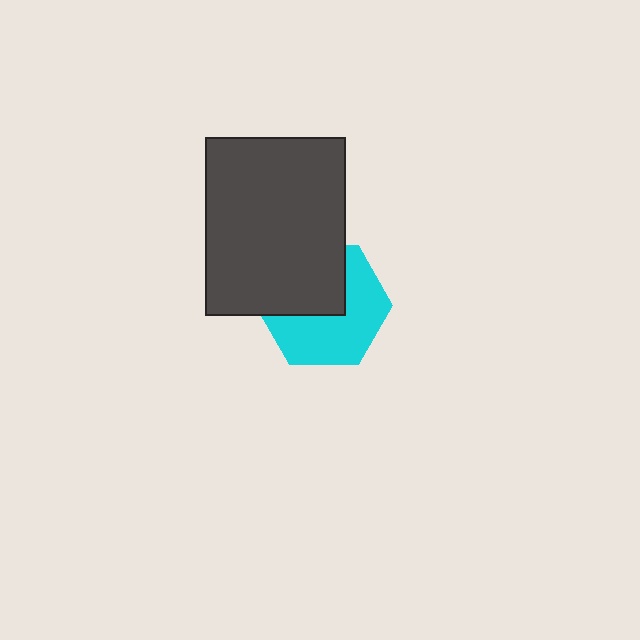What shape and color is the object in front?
The object in front is a dark gray rectangle.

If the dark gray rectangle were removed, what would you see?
You would see the complete cyan hexagon.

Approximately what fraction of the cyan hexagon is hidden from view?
Roughly 42% of the cyan hexagon is hidden behind the dark gray rectangle.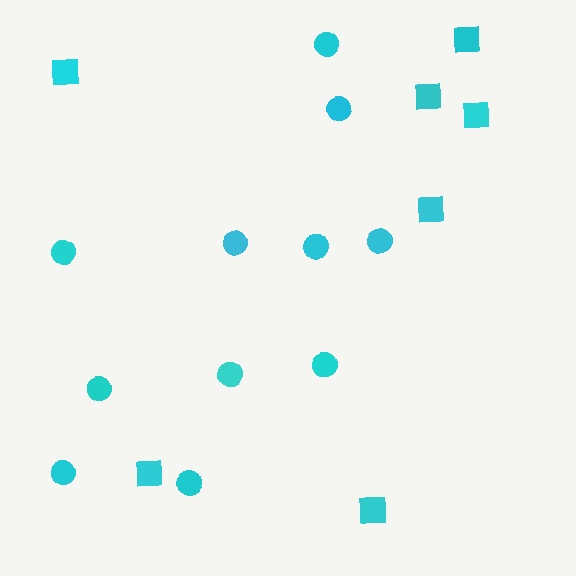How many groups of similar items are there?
There are 2 groups: one group of circles (11) and one group of squares (7).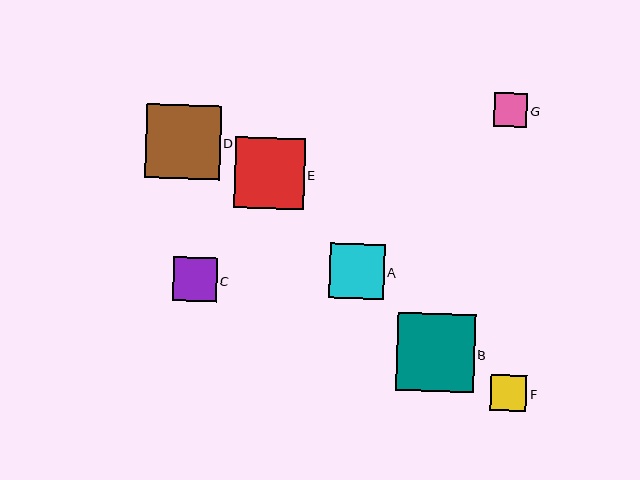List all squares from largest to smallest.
From largest to smallest: B, D, E, A, C, F, G.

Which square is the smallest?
Square G is the smallest with a size of approximately 33 pixels.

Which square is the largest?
Square B is the largest with a size of approximately 78 pixels.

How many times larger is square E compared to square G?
Square E is approximately 2.1 times the size of square G.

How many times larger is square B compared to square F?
Square B is approximately 2.2 times the size of square F.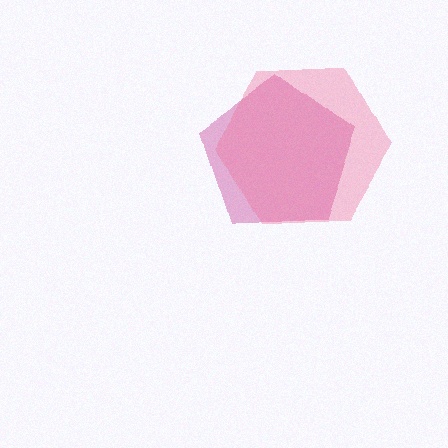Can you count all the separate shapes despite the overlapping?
Yes, there are 2 separate shapes.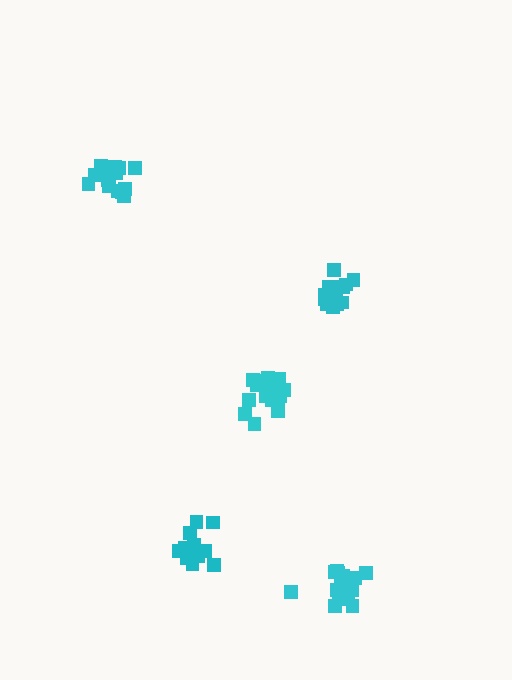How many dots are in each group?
Group 1: 15 dots, Group 2: 13 dots, Group 3: 14 dots, Group 4: 17 dots, Group 5: 17 dots (76 total).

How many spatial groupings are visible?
There are 5 spatial groupings.